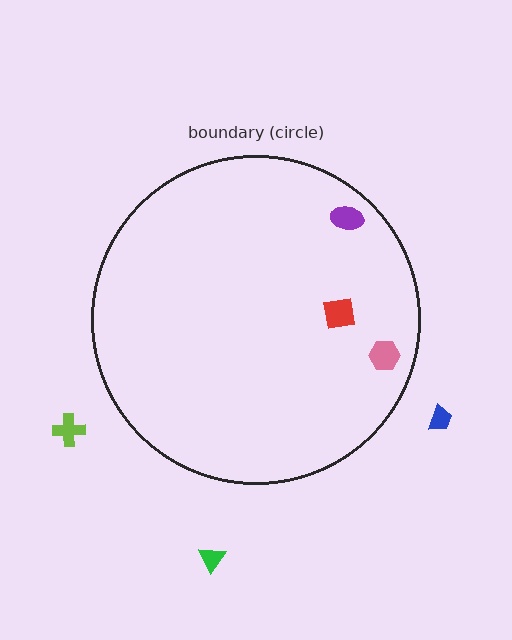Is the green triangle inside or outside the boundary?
Outside.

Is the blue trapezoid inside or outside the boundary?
Outside.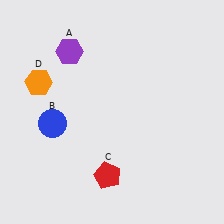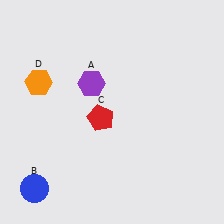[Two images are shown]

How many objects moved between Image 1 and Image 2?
3 objects moved between the two images.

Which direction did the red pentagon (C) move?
The red pentagon (C) moved up.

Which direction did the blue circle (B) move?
The blue circle (B) moved down.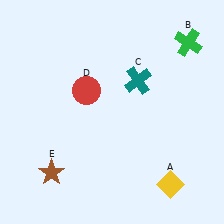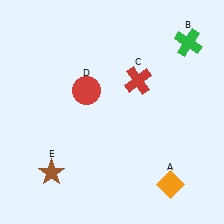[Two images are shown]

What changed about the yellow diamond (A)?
In Image 1, A is yellow. In Image 2, it changed to orange.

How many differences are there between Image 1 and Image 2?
There are 2 differences between the two images.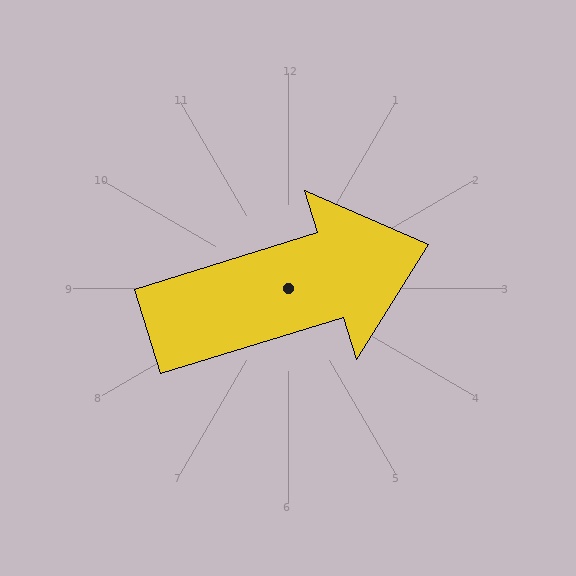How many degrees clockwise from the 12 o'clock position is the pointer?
Approximately 73 degrees.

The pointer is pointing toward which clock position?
Roughly 2 o'clock.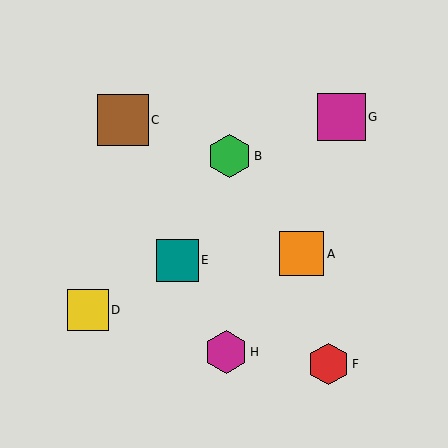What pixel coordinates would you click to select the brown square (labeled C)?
Click at (123, 120) to select the brown square C.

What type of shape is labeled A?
Shape A is an orange square.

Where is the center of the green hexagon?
The center of the green hexagon is at (229, 156).